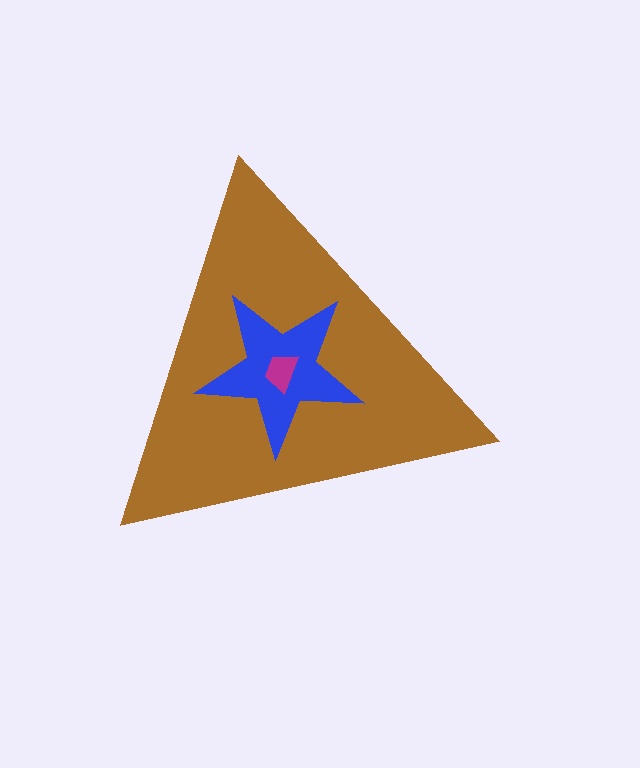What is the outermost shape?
The brown triangle.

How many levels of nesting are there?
3.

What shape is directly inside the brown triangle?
The blue star.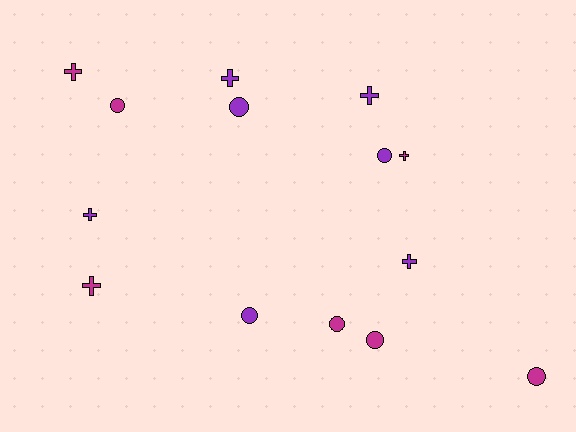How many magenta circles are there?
There are 4 magenta circles.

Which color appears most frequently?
Purple, with 7 objects.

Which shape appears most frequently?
Circle, with 7 objects.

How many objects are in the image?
There are 14 objects.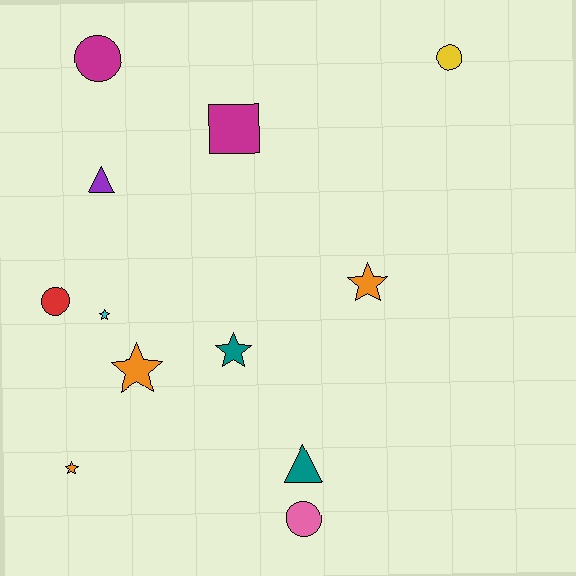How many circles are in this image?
There are 4 circles.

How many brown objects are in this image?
There are no brown objects.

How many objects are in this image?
There are 12 objects.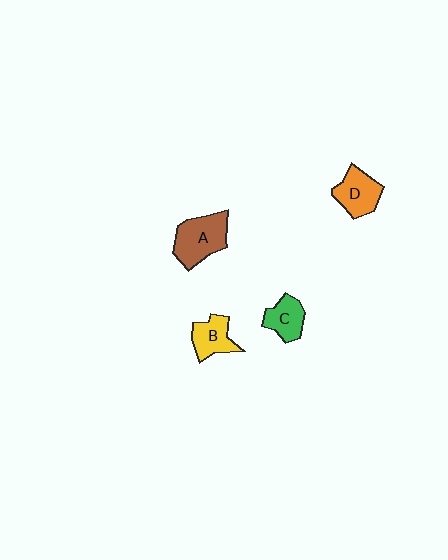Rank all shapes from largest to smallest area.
From largest to smallest: A (brown), D (orange), B (yellow), C (green).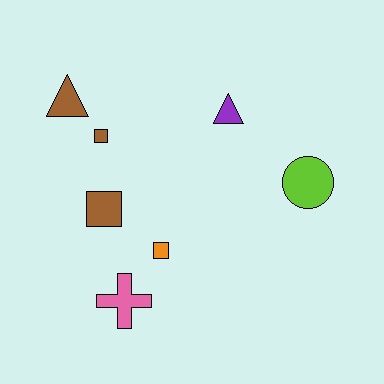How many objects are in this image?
There are 7 objects.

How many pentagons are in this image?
There are no pentagons.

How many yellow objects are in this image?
There are no yellow objects.